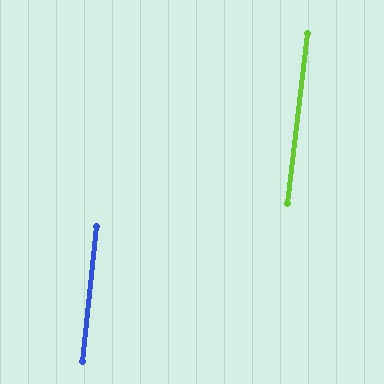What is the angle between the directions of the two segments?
Approximately 1 degree.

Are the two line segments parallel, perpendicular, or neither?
Parallel — their directions differ by only 0.7°.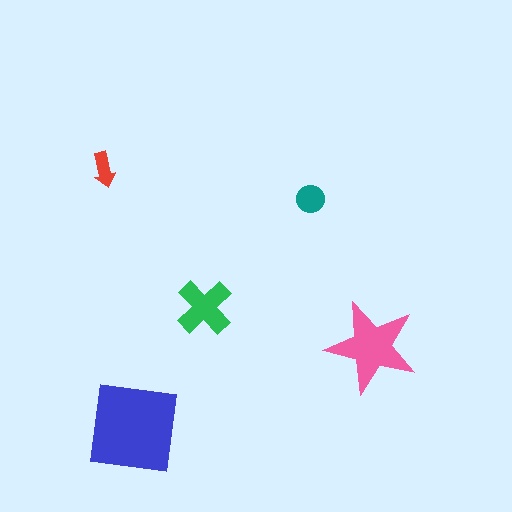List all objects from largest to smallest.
The blue square, the pink star, the green cross, the teal circle, the red arrow.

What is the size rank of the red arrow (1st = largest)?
5th.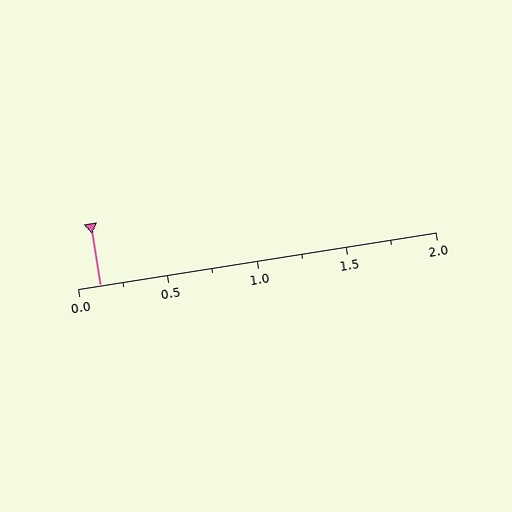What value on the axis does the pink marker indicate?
The marker indicates approximately 0.12.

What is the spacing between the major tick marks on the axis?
The major ticks are spaced 0.5 apart.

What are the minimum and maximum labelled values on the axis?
The axis runs from 0.0 to 2.0.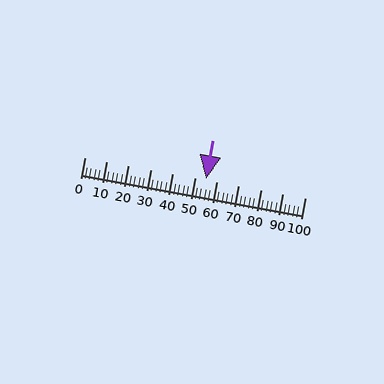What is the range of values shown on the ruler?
The ruler shows values from 0 to 100.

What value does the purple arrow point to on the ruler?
The purple arrow points to approximately 55.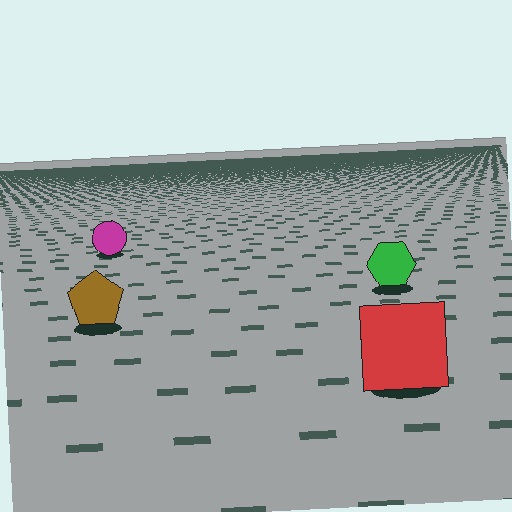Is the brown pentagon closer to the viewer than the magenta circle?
Yes. The brown pentagon is closer — you can tell from the texture gradient: the ground texture is coarser near it.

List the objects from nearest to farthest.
From nearest to farthest: the red square, the brown pentagon, the green hexagon, the magenta circle.